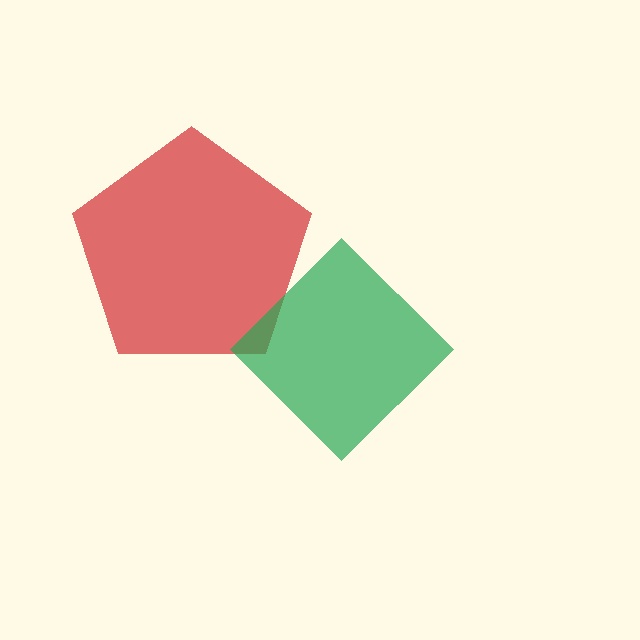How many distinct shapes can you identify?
There are 2 distinct shapes: a red pentagon, a green diamond.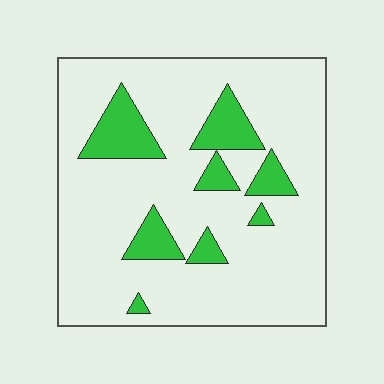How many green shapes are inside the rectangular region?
8.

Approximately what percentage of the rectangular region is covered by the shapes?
Approximately 15%.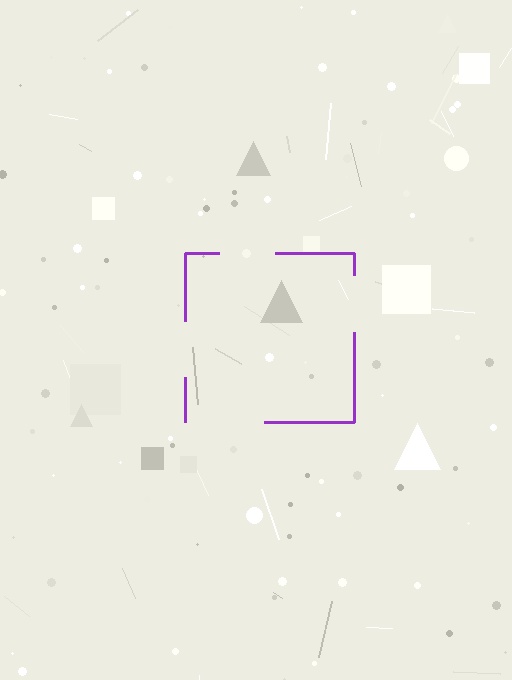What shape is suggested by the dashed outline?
The dashed outline suggests a square.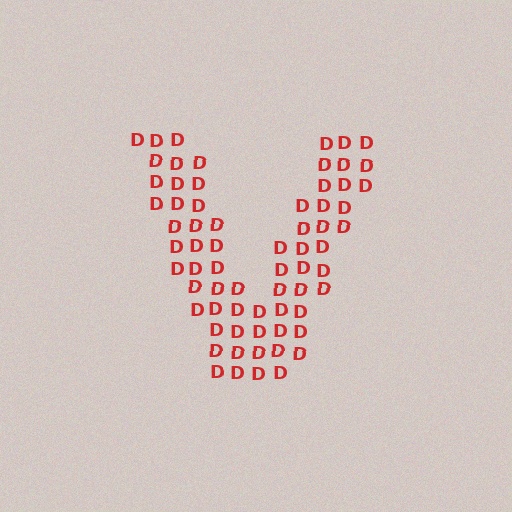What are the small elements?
The small elements are letter D's.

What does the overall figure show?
The overall figure shows the letter V.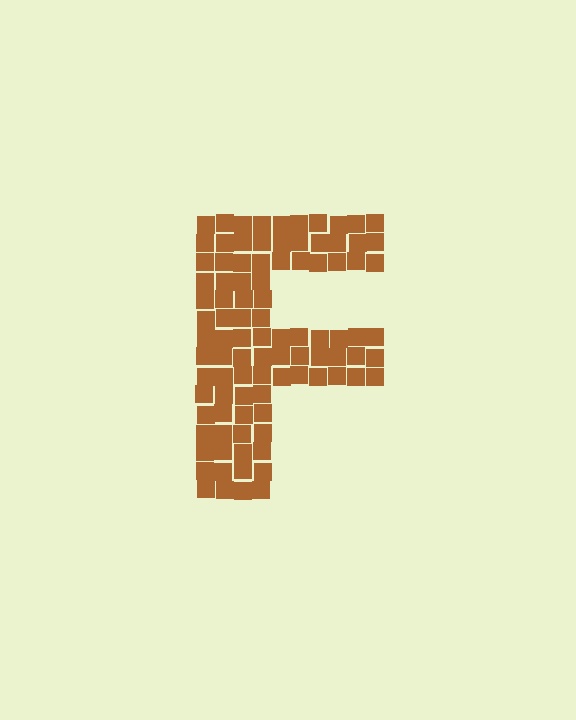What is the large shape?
The large shape is the letter F.